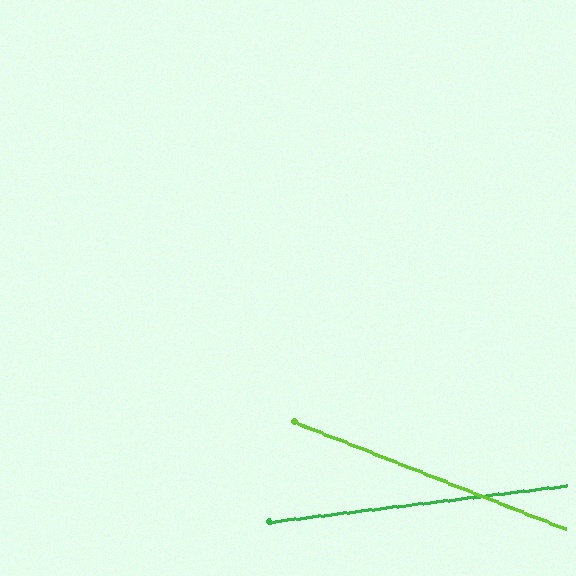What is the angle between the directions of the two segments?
Approximately 29 degrees.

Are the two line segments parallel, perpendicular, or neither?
Neither parallel nor perpendicular — they differ by about 29°.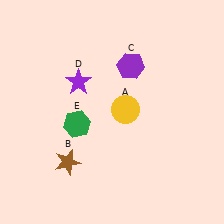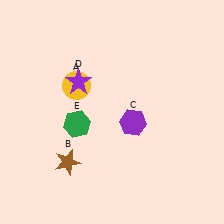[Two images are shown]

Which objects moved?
The objects that moved are: the yellow circle (A), the purple hexagon (C).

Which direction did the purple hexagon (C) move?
The purple hexagon (C) moved down.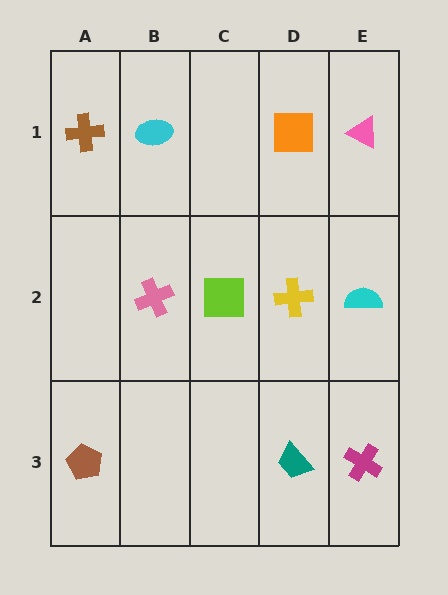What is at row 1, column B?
A cyan ellipse.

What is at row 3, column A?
A brown pentagon.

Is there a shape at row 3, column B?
No, that cell is empty.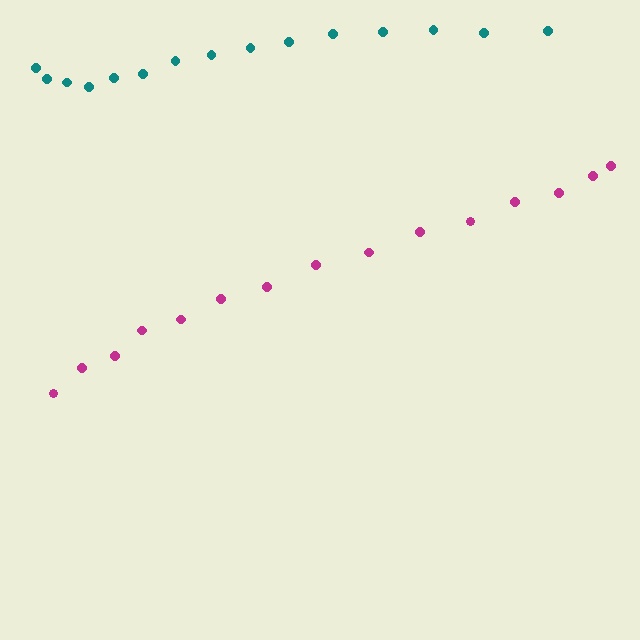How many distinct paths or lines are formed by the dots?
There are 2 distinct paths.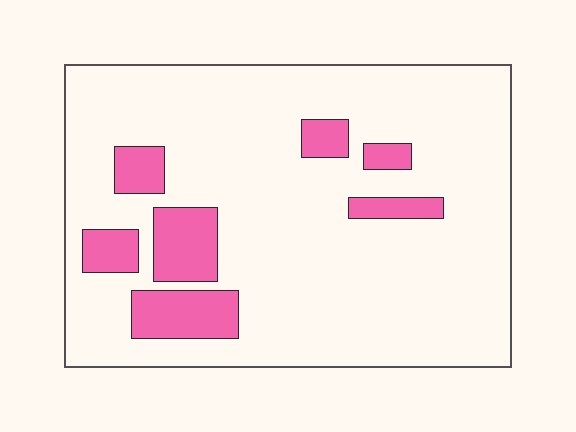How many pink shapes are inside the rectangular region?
7.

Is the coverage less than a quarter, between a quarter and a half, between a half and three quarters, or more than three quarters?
Less than a quarter.